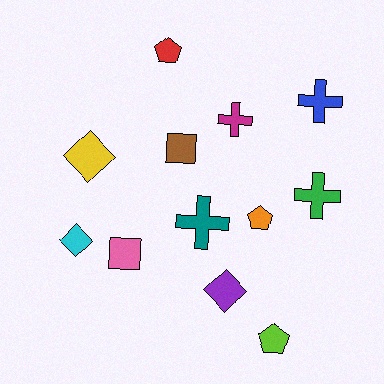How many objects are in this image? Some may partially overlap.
There are 12 objects.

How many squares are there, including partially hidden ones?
There are 2 squares.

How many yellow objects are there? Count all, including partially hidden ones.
There is 1 yellow object.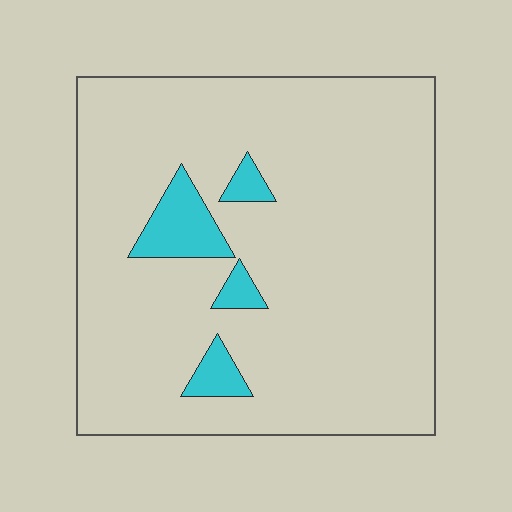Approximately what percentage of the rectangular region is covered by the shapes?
Approximately 10%.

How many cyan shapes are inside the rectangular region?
4.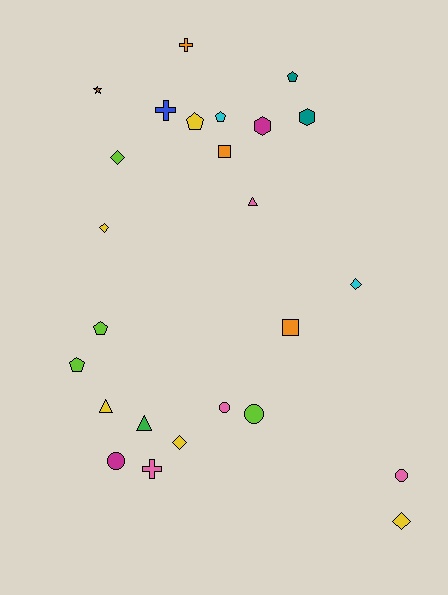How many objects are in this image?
There are 25 objects.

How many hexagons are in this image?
There are 2 hexagons.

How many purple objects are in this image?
There are no purple objects.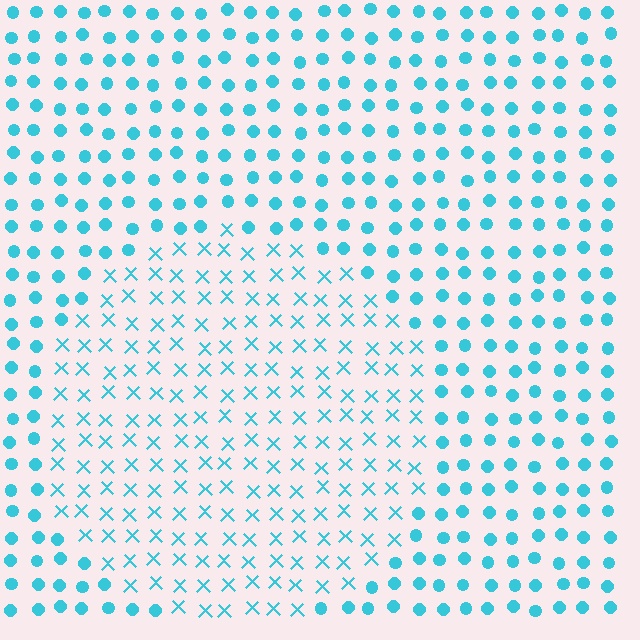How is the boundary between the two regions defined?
The boundary is defined by a change in element shape: X marks inside vs. circles outside. All elements share the same color and spacing.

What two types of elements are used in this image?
The image uses X marks inside the circle region and circles outside it.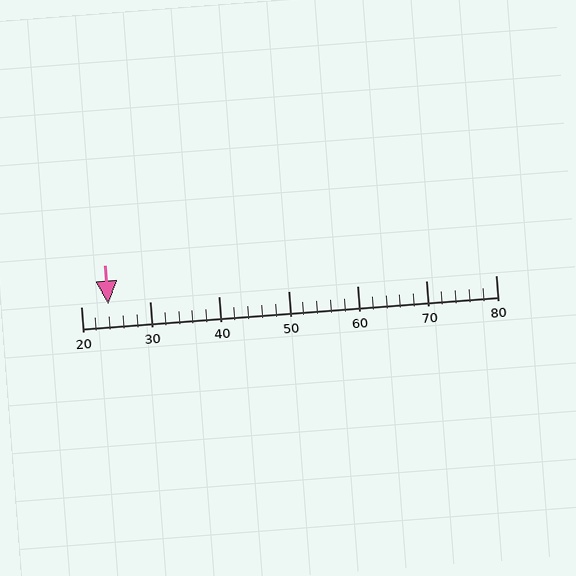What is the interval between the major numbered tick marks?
The major tick marks are spaced 10 units apart.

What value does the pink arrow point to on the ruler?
The pink arrow points to approximately 24.